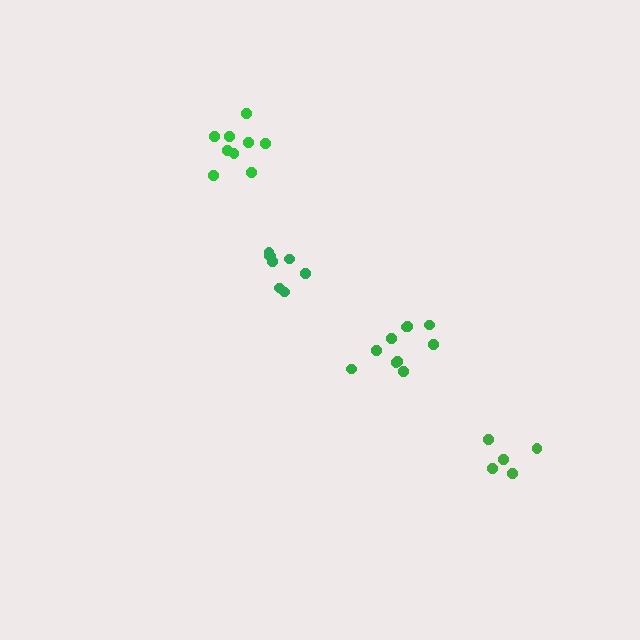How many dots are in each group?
Group 1: 5 dots, Group 2: 9 dots, Group 3: 8 dots, Group 4: 10 dots (32 total).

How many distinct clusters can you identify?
There are 4 distinct clusters.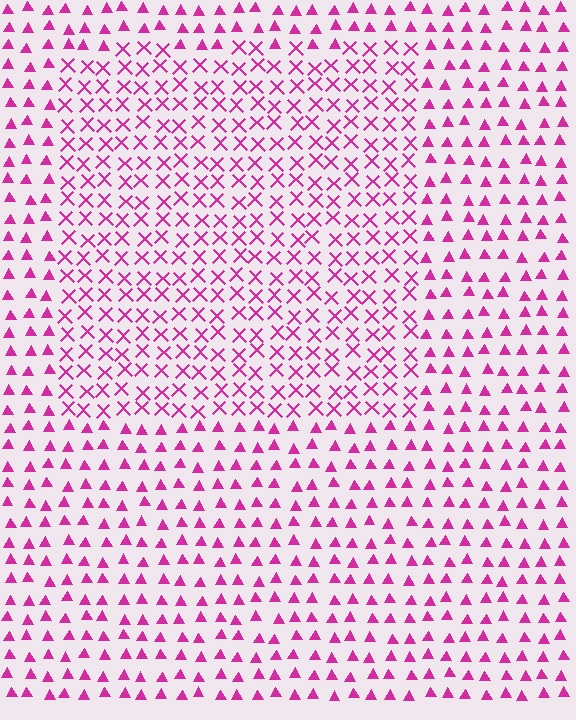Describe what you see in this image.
The image is filled with small magenta elements arranged in a uniform grid. A rectangle-shaped region contains X marks, while the surrounding area contains triangles. The boundary is defined purely by the change in element shape.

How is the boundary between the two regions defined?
The boundary is defined by a change in element shape: X marks inside vs. triangles outside. All elements share the same color and spacing.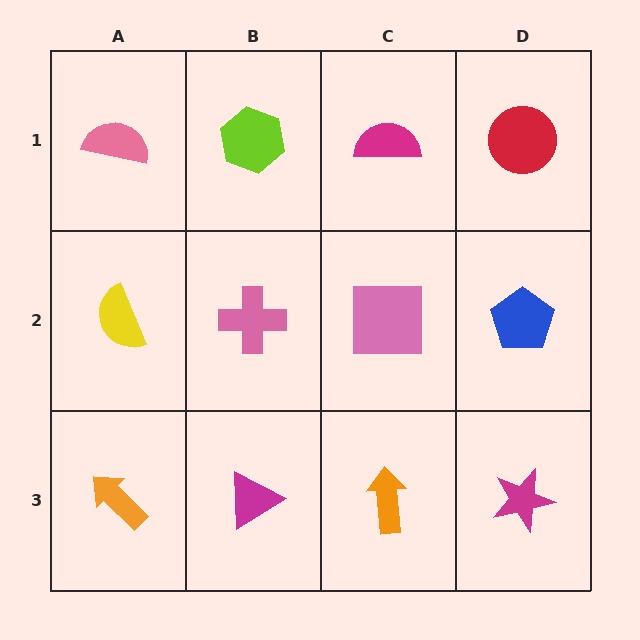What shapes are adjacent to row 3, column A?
A yellow semicircle (row 2, column A), a magenta triangle (row 3, column B).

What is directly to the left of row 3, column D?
An orange arrow.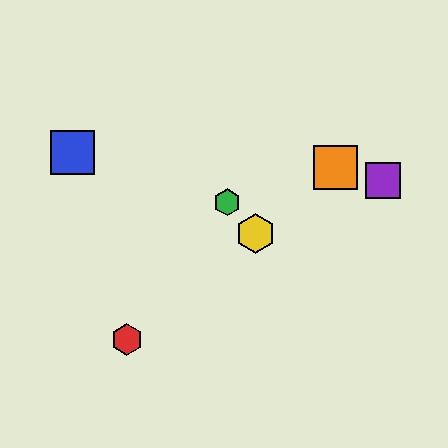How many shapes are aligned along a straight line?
3 shapes (the red hexagon, the yellow hexagon, the orange square) are aligned along a straight line.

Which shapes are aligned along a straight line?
The red hexagon, the yellow hexagon, the orange square are aligned along a straight line.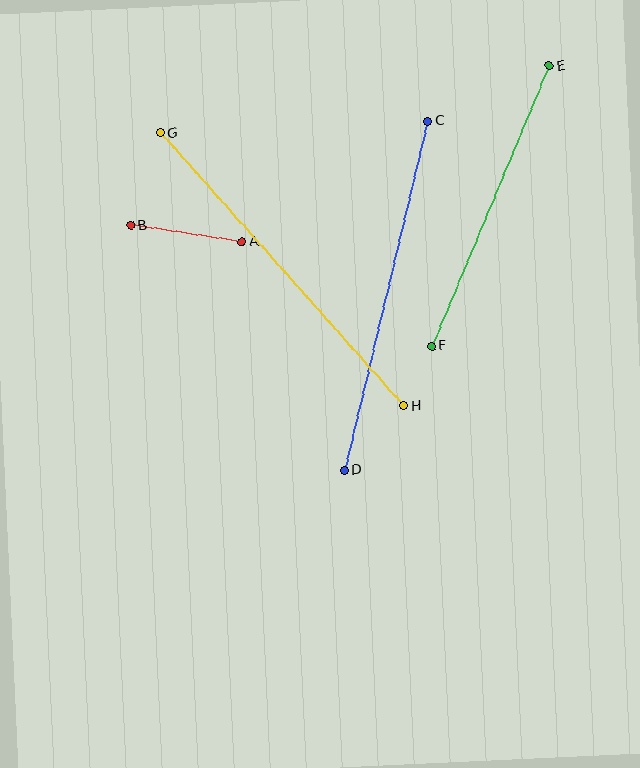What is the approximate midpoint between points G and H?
The midpoint is at approximately (282, 269) pixels.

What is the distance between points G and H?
The distance is approximately 366 pixels.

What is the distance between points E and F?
The distance is approximately 304 pixels.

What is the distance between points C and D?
The distance is approximately 359 pixels.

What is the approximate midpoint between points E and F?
The midpoint is at approximately (491, 206) pixels.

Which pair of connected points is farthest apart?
Points G and H are farthest apart.